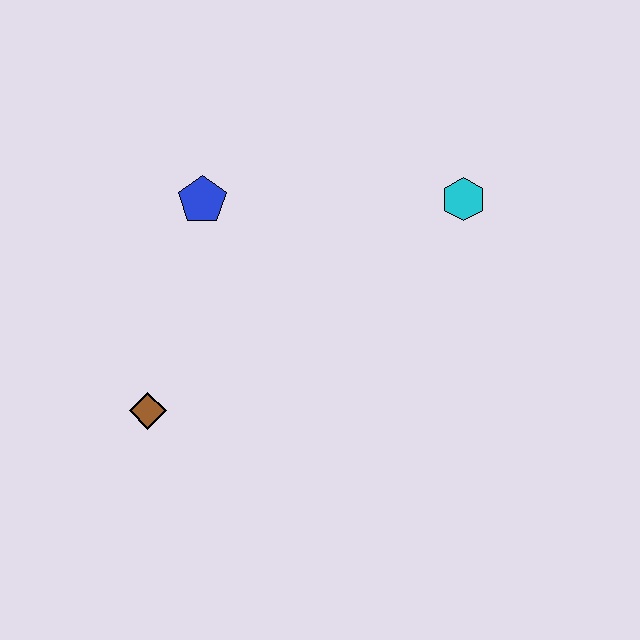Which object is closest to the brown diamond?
The blue pentagon is closest to the brown diamond.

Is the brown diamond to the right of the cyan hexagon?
No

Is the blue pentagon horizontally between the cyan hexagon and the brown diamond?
Yes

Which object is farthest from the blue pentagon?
The cyan hexagon is farthest from the blue pentagon.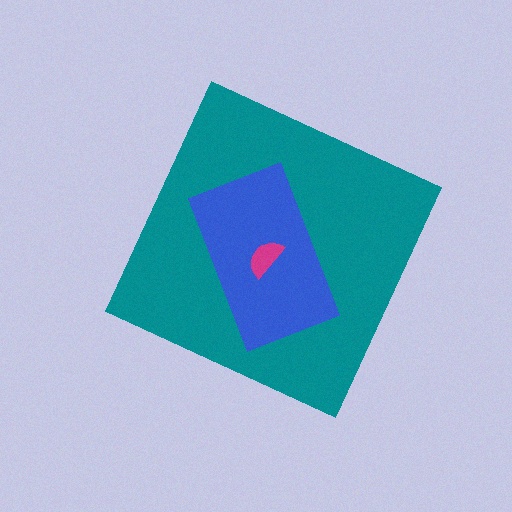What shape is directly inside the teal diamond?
The blue rectangle.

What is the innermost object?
The magenta semicircle.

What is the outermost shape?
The teal diamond.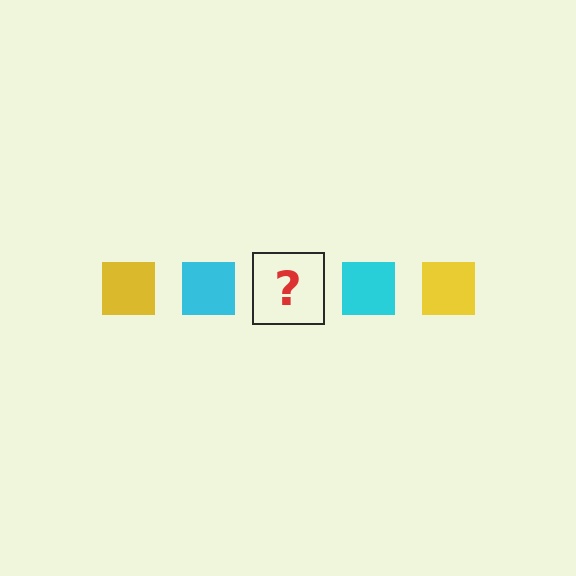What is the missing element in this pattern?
The missing element is a yellow square.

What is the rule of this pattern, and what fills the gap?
The rule is that the pattern cycles through yellow, cyan squares. The gap should be filled with a yellow square.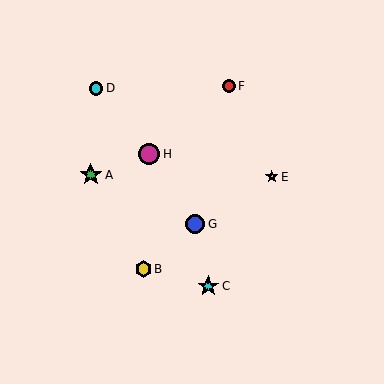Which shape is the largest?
The green star (labeled A) is the largest.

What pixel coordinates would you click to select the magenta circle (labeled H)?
Click at (149, 154) to select the magenta circle H.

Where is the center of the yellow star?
The center of the yellow star is at (272, 177).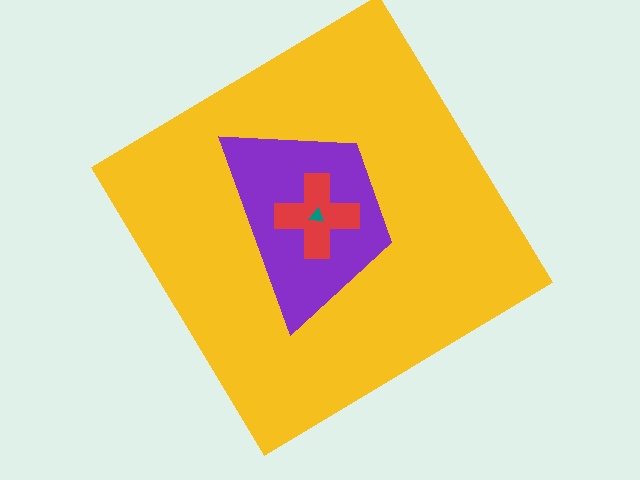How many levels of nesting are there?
4.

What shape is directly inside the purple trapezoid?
The red cross.